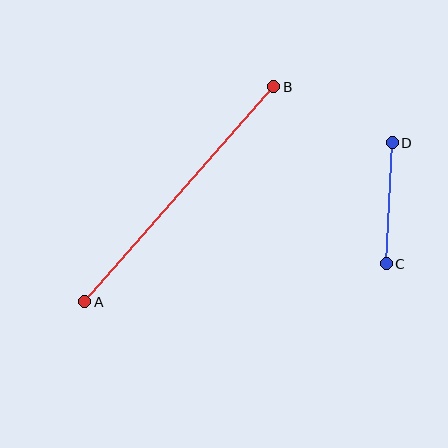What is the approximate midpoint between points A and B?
The midpoint is at approximately (179, 194) pixels.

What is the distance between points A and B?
The distance is approximately 287 pixels.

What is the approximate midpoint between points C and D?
The midpoint is at approximately (389, 203) pixels.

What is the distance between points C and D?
The distance is approximately 121 pixels.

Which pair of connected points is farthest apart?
Points A and B are farthest apart.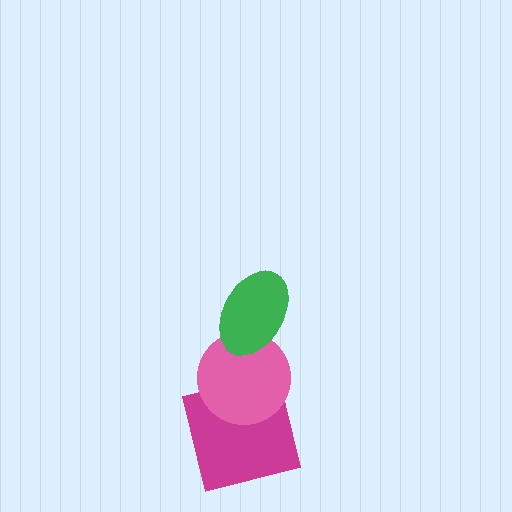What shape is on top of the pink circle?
The green ellipse is on top of the pink circle.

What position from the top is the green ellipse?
The green ellipse is 1st from the top.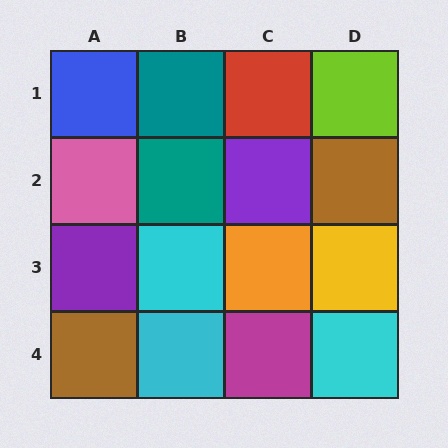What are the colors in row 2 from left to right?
Pink, teal, purple, brown.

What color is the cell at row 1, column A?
Blue.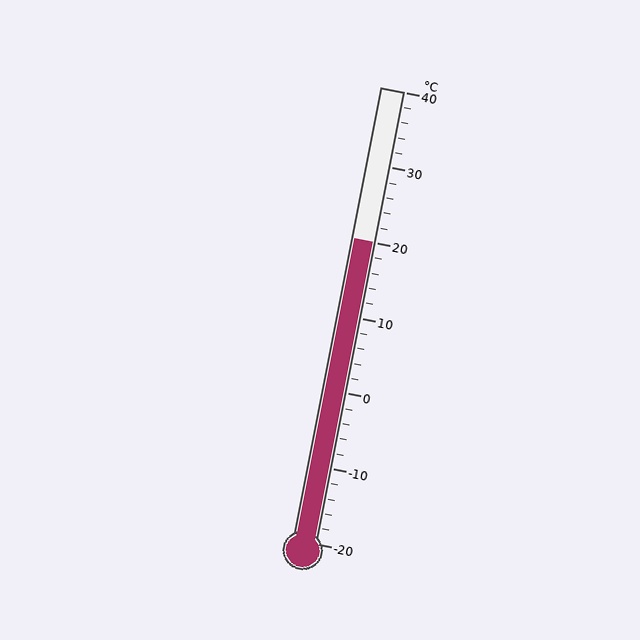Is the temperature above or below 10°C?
The temperature is above 10°C.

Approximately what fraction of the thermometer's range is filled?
The thermometer is filled to approximately 65% of its range.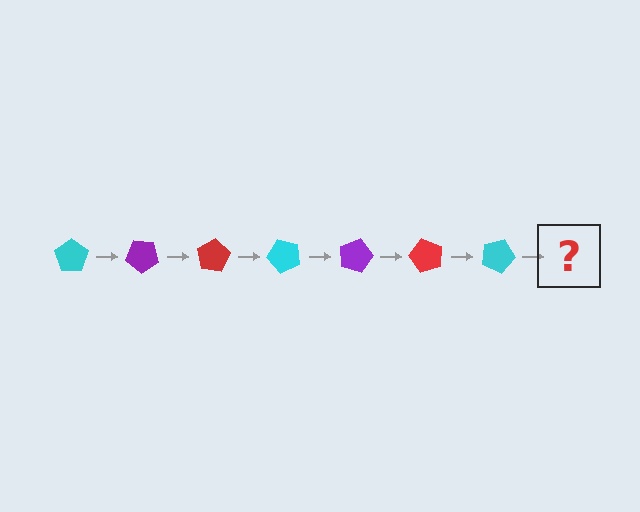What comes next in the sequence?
The next element should be a purple pentagon, rotated 280 degrees from the start.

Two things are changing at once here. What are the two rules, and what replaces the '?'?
The two rules are that it rotates 40 degrees each step and the color cycles through cyan, purple, and red. The '?' should be a purple pentagon, rotated 280 degrees from the start.